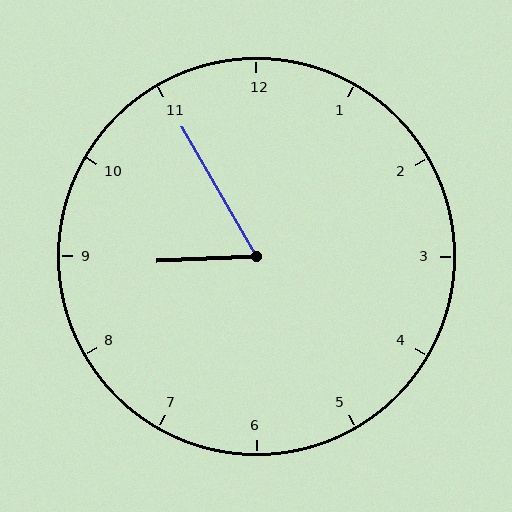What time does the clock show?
8:55.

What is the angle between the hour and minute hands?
Approximately 62 degrees.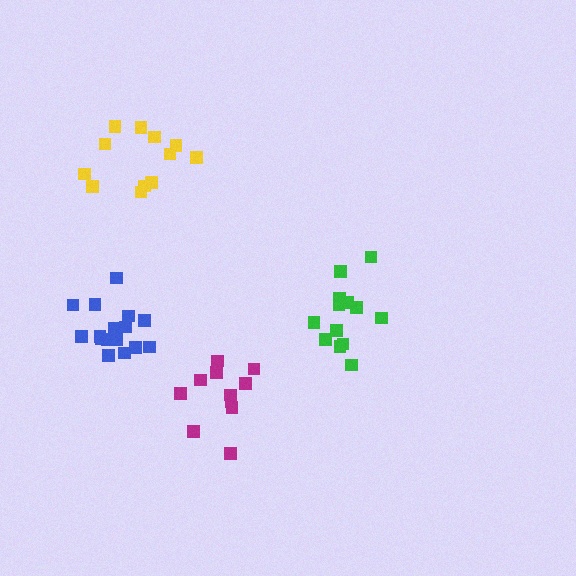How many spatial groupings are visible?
There are 4 spatial groupings.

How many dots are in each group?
Group 1: 12 dots, Group 2: 16 dots, Group 3: 13 dots, Group 4: 11 dots (52 total).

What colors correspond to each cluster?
The clusters are colored: yellow, blue, green, magenta.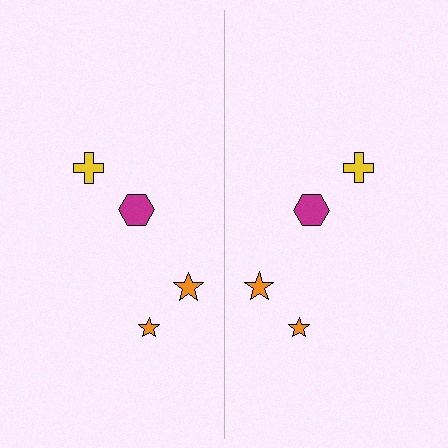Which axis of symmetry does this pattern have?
The pattern has a vertical axis of symmetry running through the center of the image.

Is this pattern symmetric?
Yes, this pattern has bilateral (reflection) symmetry.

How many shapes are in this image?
There are 8 shapes in this image.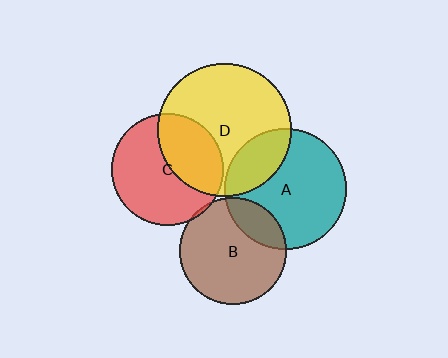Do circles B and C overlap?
Yes.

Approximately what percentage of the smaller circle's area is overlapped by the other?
Approximately 5%.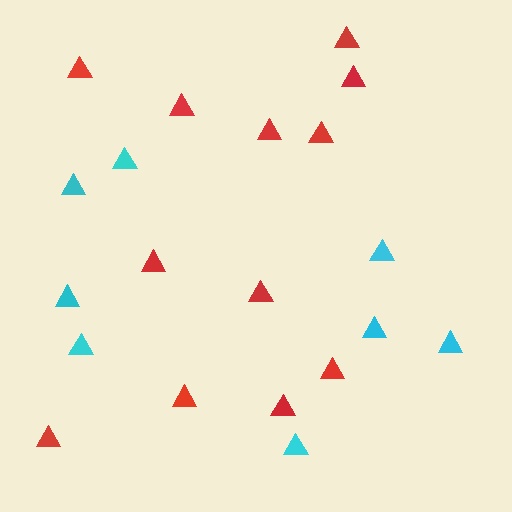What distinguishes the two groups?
There are 2 groups: one group of red triangles (12) and one group of cyan triangles (8).